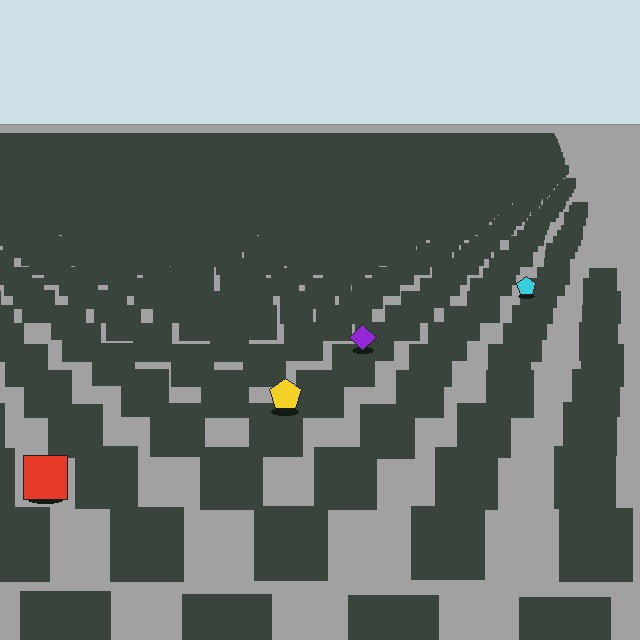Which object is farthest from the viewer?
The cyan pentagon is farthest from the viewer. It appears smaller and the ground texture around it is denser.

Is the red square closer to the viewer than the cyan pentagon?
Yes. The red square is closer — you can tell from the texture gradient: the ground texture is coarser near it.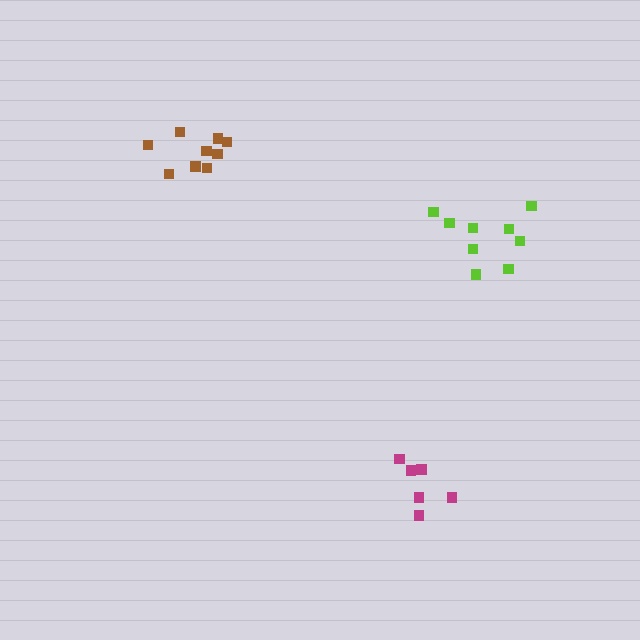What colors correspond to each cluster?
The clusters are colored: magenta, brown, lime.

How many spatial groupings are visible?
There are 3 spatial groupings.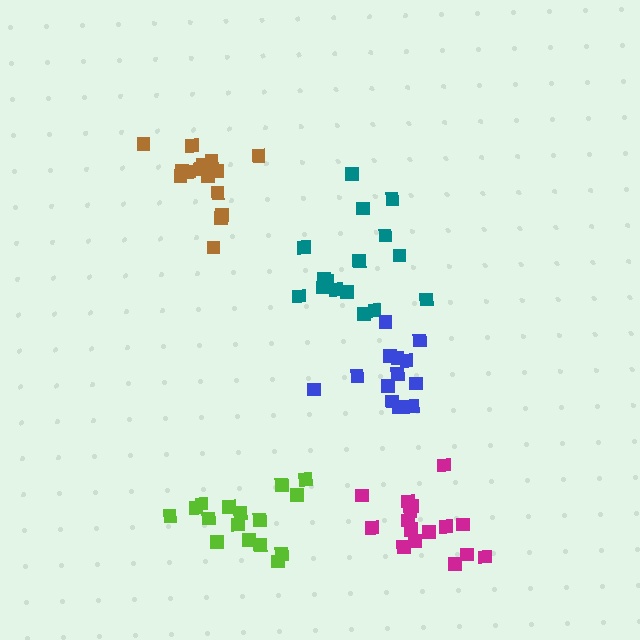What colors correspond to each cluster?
The clusters are colored: brown, lime, teal, magenta, blue.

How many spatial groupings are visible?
There are 5 spatial groupings.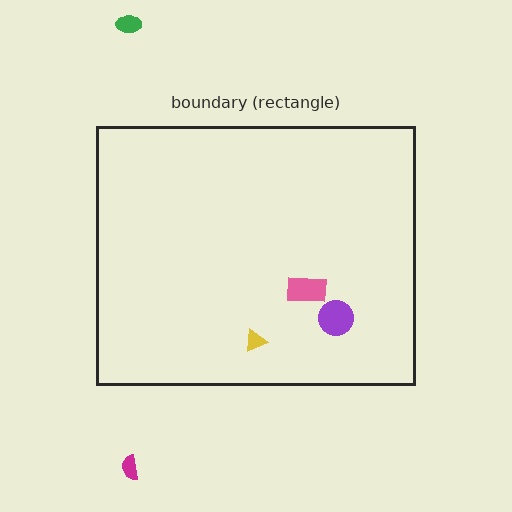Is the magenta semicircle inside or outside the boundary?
Outside.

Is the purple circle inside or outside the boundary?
Inside.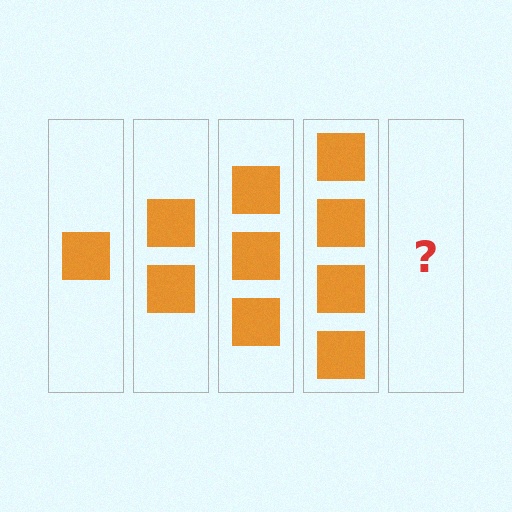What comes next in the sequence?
The next element should be 5 squares.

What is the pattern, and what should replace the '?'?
The pattern is that each step adds one more square. The '?' should be 5 squares.